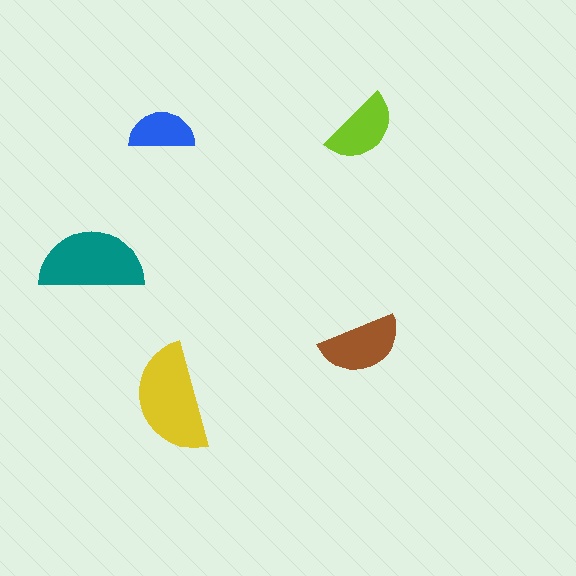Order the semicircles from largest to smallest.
the yellow one, the teal one, the brown one, the lime one, the blue one.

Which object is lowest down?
The yellow semicircle is bottommost.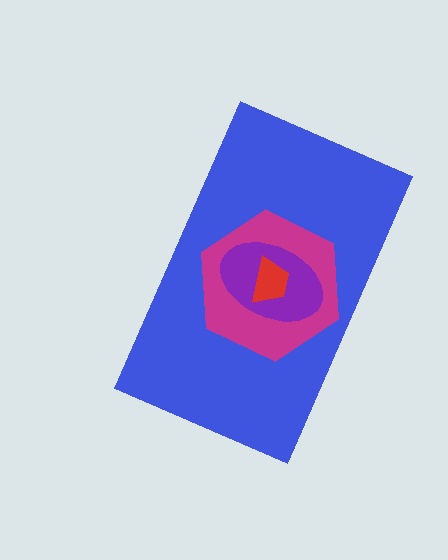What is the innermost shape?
The red trapezoid.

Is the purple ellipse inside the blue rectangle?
Yes.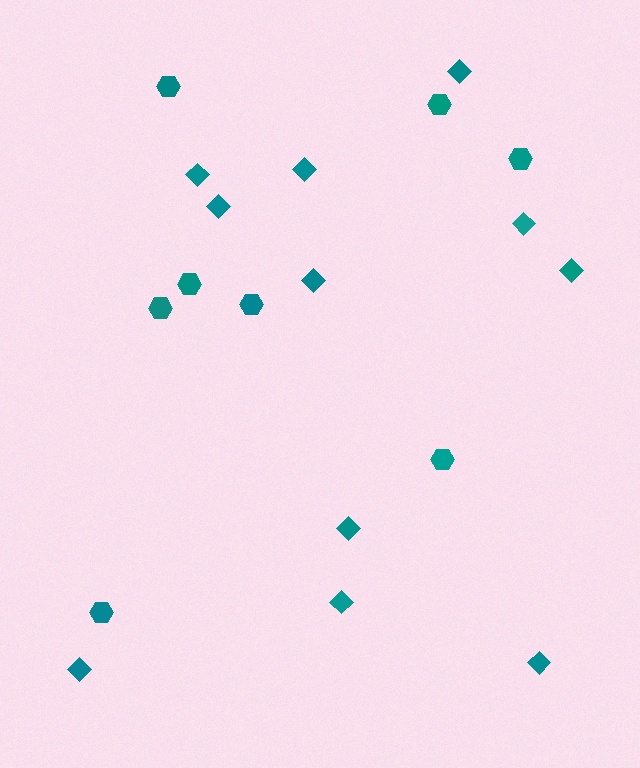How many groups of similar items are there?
There are 2 groups: one group of hexagons (8) and one group of diamonds (11).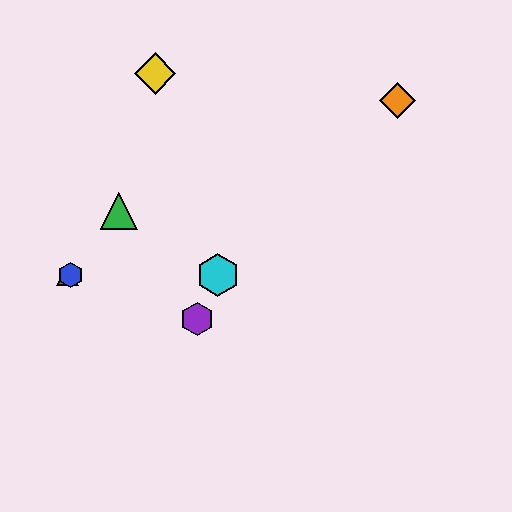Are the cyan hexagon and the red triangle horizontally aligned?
Yes, both are at y≈275.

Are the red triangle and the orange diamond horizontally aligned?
No, the red triangle is at y≈275 and the orange diamond is at y≈100.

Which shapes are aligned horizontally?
The red triangle, the blue hexagon, the cyan hexagon are aligned horizontally.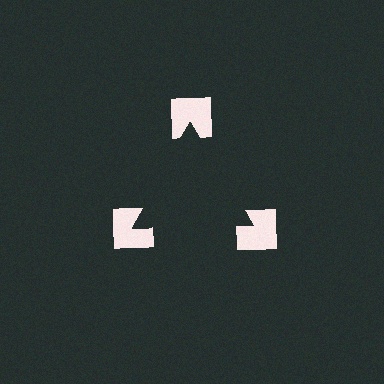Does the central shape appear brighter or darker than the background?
It typically appears slightly darker than the background, even though no actual brightness change is drawn.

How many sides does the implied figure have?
3 sides.